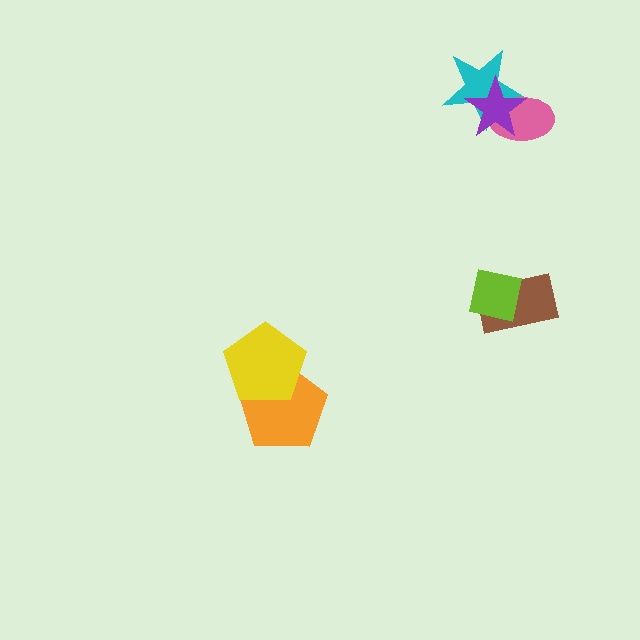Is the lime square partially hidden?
No, no other shape covers it.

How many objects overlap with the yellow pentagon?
1 object overlaps with the yellow pentagon.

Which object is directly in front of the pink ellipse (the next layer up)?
The cyan star is directly in front of the pink ellipse.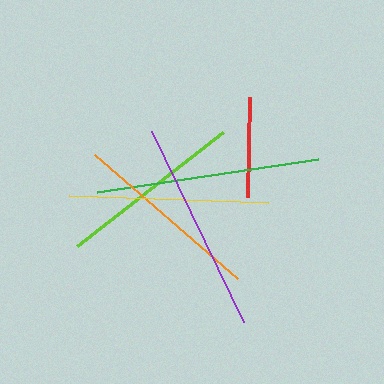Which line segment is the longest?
The green line is the longest at approximately 223 pixels.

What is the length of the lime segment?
The lime segment is approximately 185 pixels long.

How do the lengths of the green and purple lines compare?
The green and purple lines are approximately the same length.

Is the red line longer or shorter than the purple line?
The purple line is longer than the red line.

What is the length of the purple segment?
The purple segment is approximately 212 pixels long.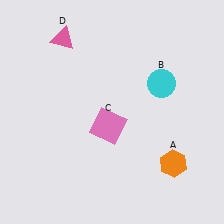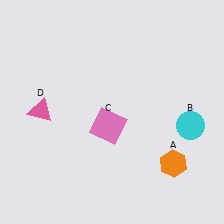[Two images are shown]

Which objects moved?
The objects that moved are: the cyan circle (B), the pink triangle (D).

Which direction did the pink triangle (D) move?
The pink triangle (D) moved down.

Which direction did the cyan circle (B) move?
The cyan circle (B) moved down.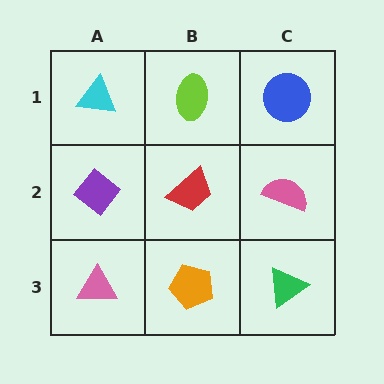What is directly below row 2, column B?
An orange pentagon.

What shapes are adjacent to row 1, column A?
A purple diamond (row 2, column A), a lime ellipse (row 1, column B).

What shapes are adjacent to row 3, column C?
A pink semicircle (row 2, column C), an orange pentagon (row 3, column B).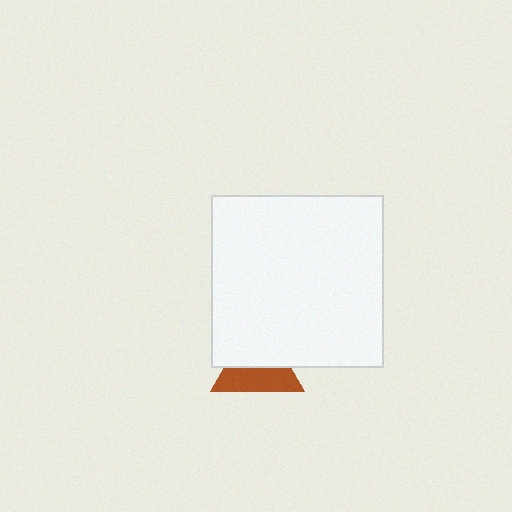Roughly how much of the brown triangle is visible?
About half of it is visible (roughly 50%).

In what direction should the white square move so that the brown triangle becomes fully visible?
The white square should move up. That is the shortest direction to clear the overlap and leave the brown triangle fully visible.